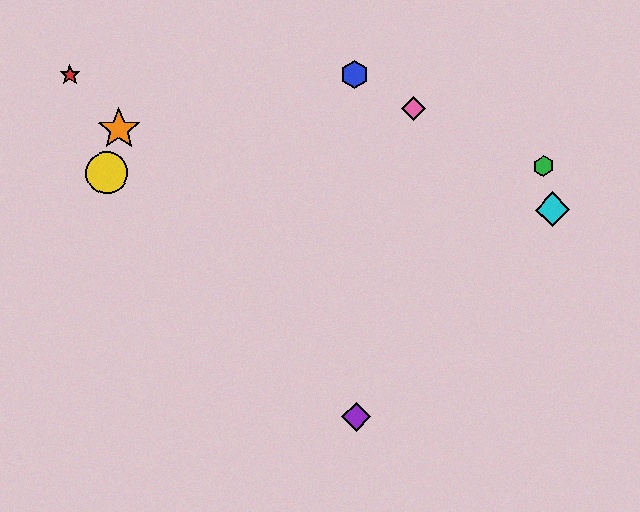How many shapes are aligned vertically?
2 shapes (the blue hexagon, the purple diamond) are aligned vertically.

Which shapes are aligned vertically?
The blue hexagon, the purple diamond are aligned vertically.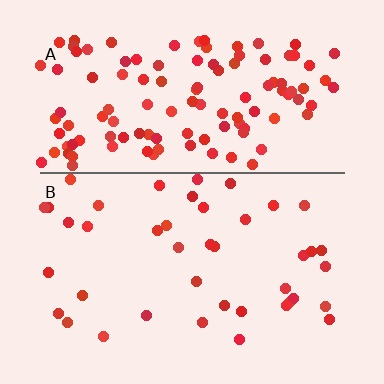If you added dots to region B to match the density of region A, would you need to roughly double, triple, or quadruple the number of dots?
Approximately triple.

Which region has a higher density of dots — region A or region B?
A (the top).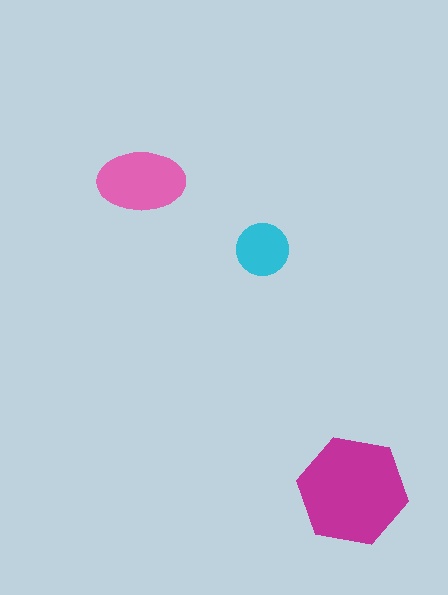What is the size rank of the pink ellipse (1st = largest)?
2nd.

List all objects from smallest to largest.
The cyan circle, the pink ellipse, the magenta hexagon.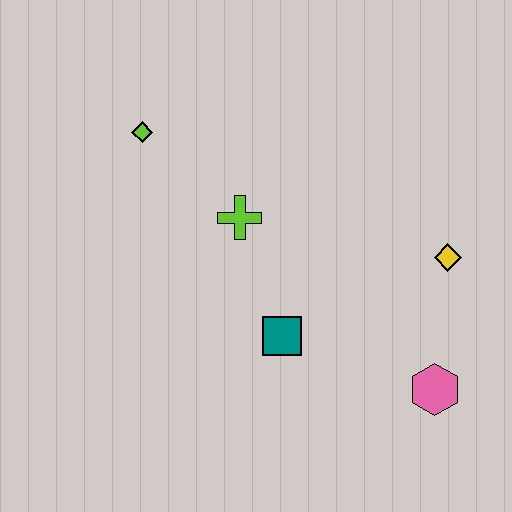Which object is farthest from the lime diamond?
The pink hexagon is farthest from the lime diamond.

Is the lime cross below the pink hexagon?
No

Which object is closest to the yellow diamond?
The pink hexagon is closest to the yellow diamond.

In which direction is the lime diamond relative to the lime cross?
The lime diamond is to the left of the lime cross.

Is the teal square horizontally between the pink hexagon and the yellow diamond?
No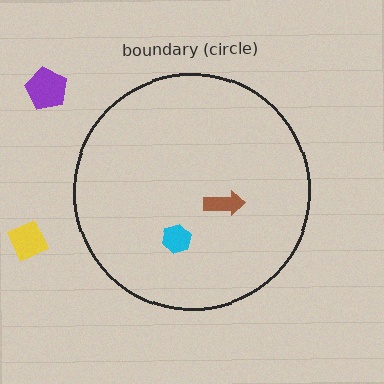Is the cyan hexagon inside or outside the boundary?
Inside.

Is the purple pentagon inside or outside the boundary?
Outside.